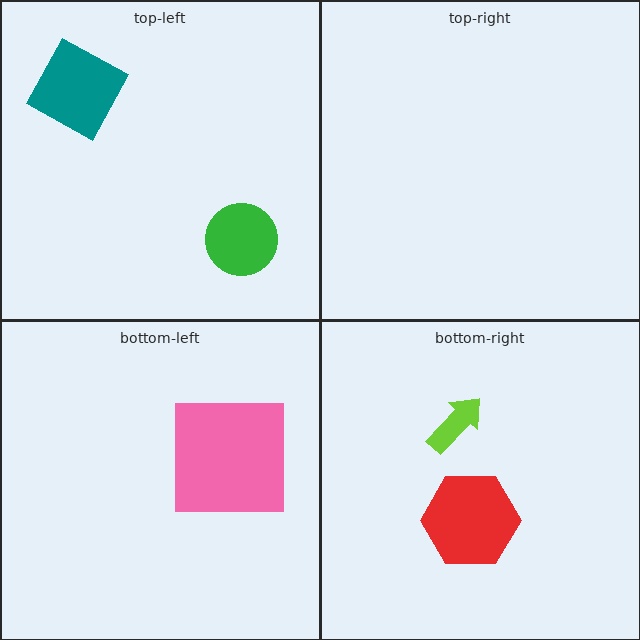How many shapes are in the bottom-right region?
2.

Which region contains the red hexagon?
The bottom-right region.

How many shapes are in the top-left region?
2.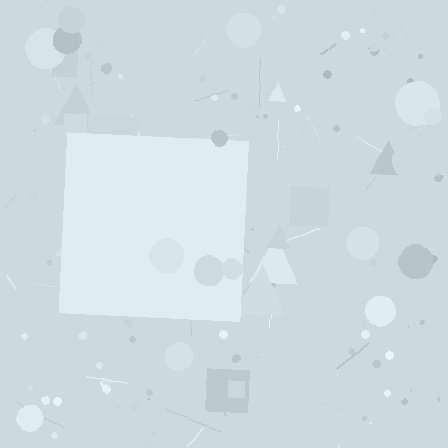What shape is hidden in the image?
A square is hidden in the image.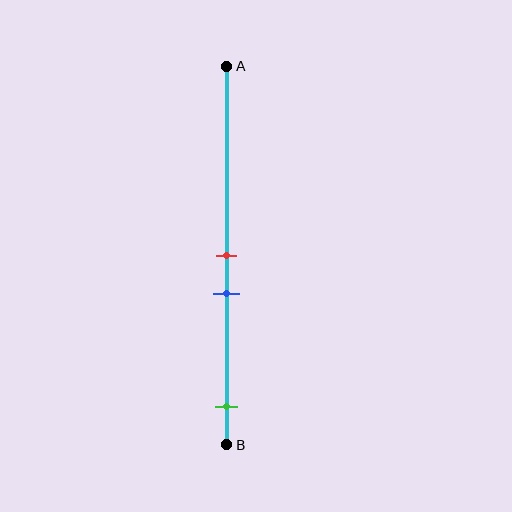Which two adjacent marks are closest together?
The red and blue marks are the closest adjacent pair.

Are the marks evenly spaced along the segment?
No, the marks are not evenly spaced.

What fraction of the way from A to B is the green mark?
The green mark is approximately 90% (0.9) of the way from A to B.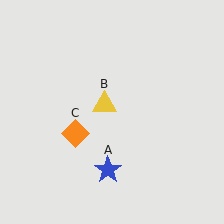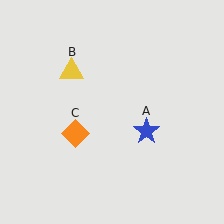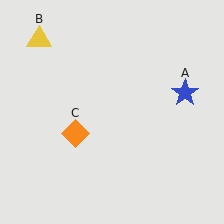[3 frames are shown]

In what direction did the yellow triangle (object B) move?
The yellow triangle (object B) moved up and to the left.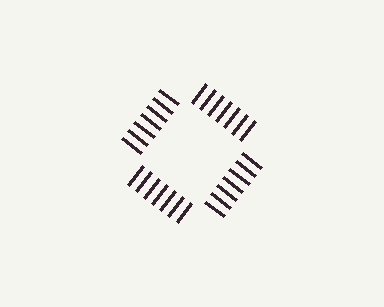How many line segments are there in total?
28 — 7 along each of the 4 edges.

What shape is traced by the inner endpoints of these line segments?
An illusory square — the line segments terminate on its edges but no continuous stroke is drawn.